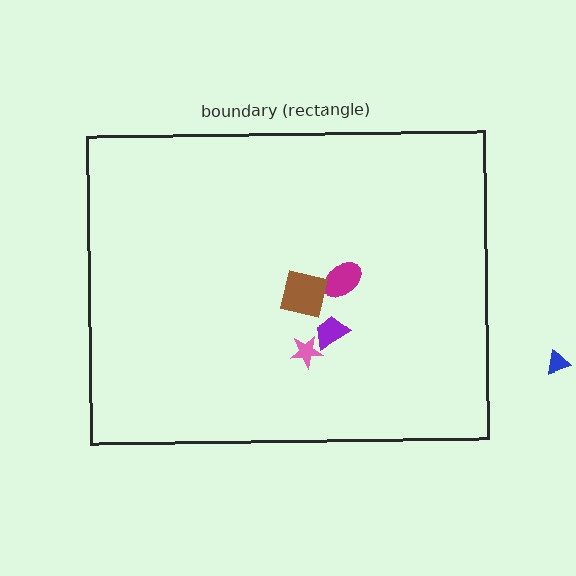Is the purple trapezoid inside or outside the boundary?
Inside.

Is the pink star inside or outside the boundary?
Inside.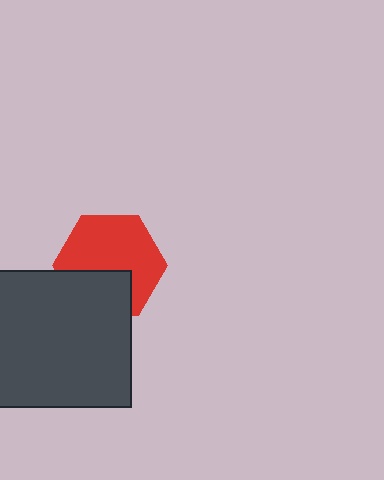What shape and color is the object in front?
The object in front is a dark gray square.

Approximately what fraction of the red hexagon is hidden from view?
Roughly 34% of the red hexagon is hidden behind the dark gray square.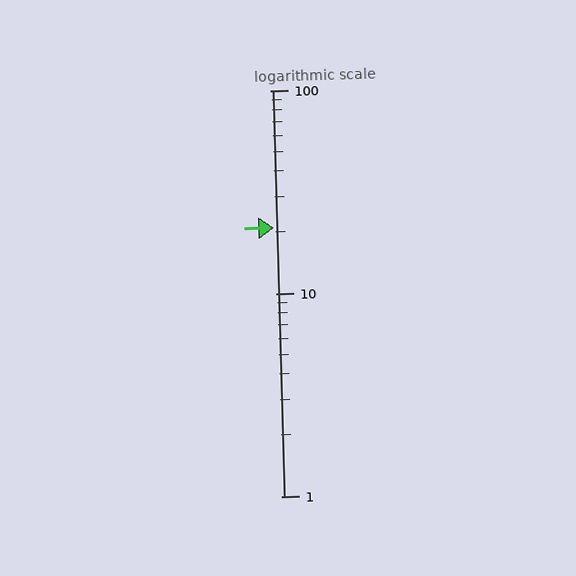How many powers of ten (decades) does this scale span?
The scale spans 2 decades, from 1 to 100.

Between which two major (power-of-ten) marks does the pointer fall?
The pointer is between 10 and 100.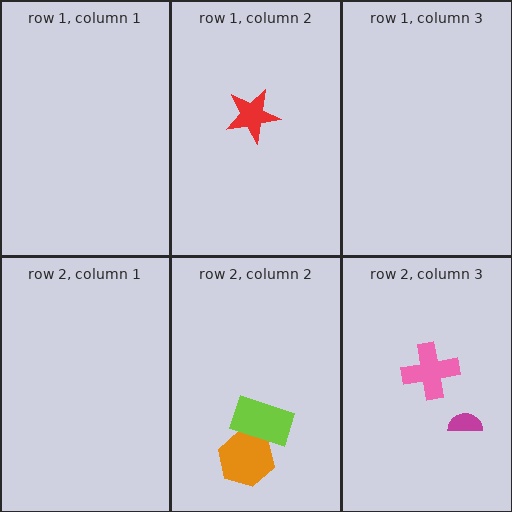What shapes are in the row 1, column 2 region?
The red star.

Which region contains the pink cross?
The row 2, column 3 region.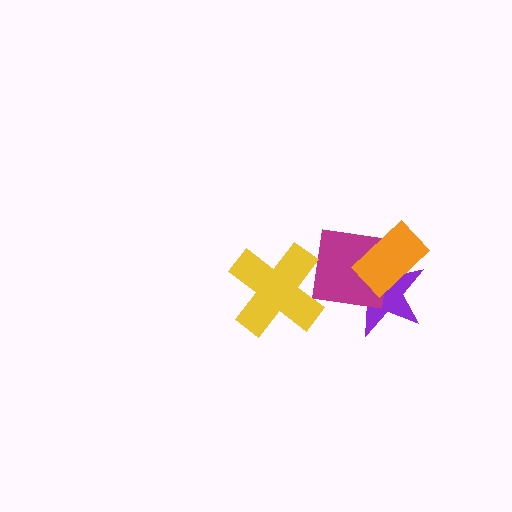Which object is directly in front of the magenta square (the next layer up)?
The yellow cross is directly in front of the magenta square.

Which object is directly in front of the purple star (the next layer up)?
The magenta square is directly in front of the purple star.